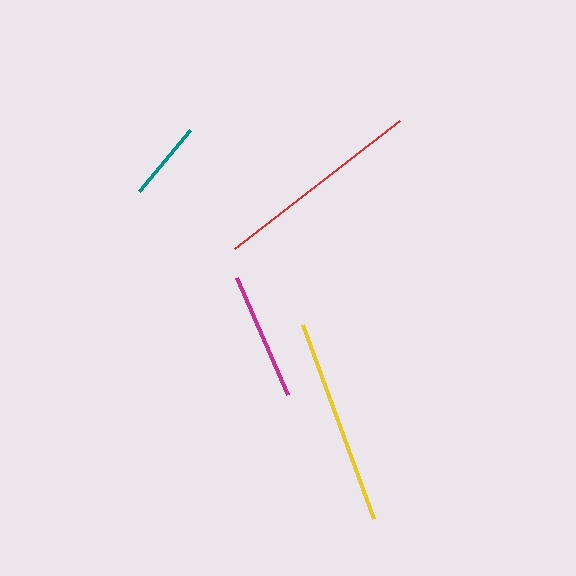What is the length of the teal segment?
The teal segment is approximately 79 pixels long.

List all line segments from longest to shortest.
From longest to shortest: red, yellow, magenta, teal.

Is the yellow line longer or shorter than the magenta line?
The yellow line is longer than the magenta line.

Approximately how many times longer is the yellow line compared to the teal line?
The yellow line is approximately 2.6 times the length of the teal line.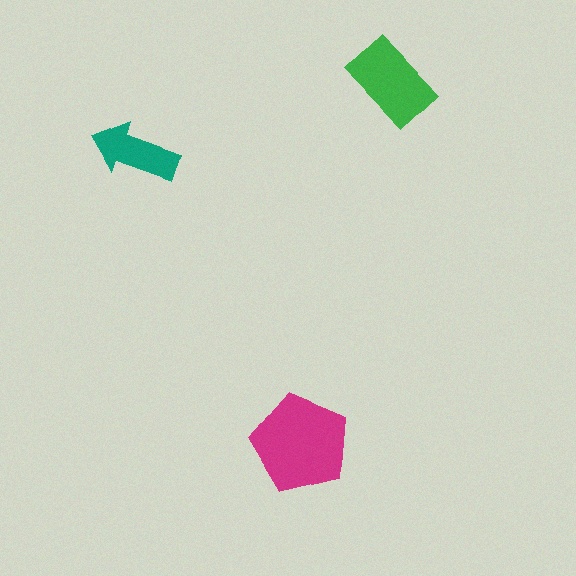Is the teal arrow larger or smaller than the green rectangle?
Smaller.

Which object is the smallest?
The teal arrow.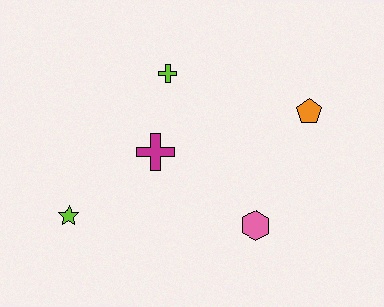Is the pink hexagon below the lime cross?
Yes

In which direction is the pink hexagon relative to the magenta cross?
The pink hexagon is to the right of the magenta cross.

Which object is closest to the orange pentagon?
The pink hexagon is closest to the orange pentagon.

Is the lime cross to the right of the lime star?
Yes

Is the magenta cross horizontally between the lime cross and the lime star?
Yes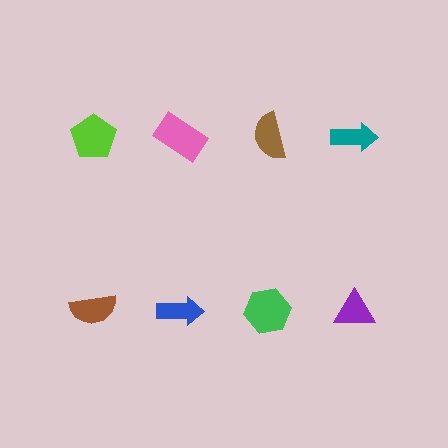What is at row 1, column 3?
A brown semicircle.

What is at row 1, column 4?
A teal arrow.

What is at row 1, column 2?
A pink rectangle.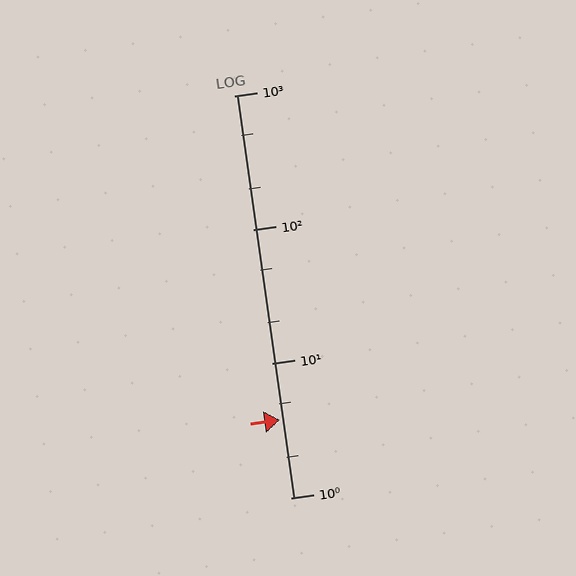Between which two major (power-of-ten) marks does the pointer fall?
The pointer is between 1 and 10.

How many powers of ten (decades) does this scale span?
The scale spans 3 decades, from 1 to 1000.